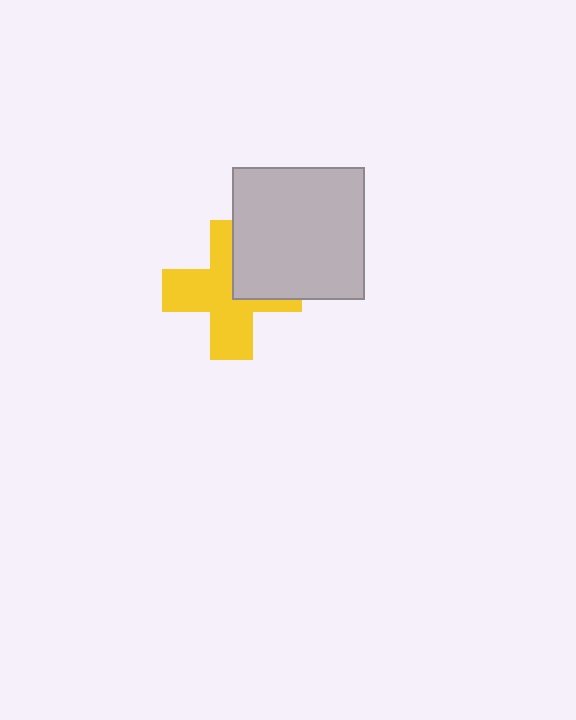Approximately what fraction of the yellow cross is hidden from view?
Roughly 31% of the yellow cross is hidden behind the light gray square.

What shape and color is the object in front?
The object in front is a light gray square.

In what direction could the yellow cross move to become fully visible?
The yellow cross could move toward the lower-left. That would shift it out from behind the light gray square entirely.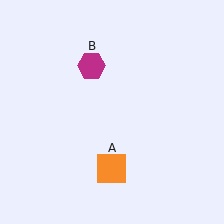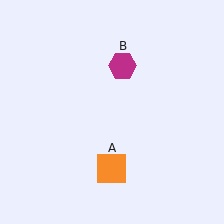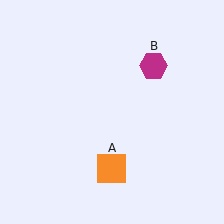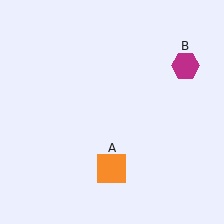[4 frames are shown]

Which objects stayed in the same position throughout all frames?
Orange square (object A) remained stationary.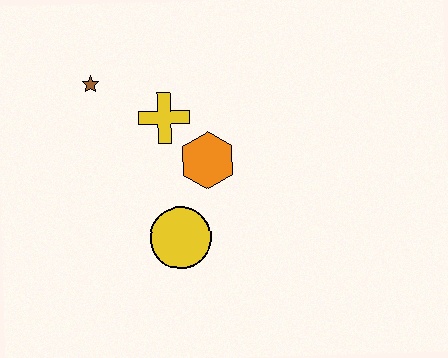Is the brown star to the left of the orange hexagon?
Yes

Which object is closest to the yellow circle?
The orange hexagon is closest to the yellow circle.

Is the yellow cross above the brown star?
No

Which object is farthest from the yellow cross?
The yellow circle is farthest from the yellow cross.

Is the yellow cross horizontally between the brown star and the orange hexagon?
Yes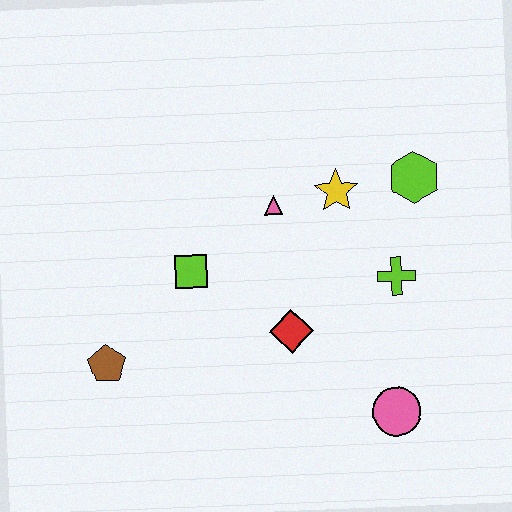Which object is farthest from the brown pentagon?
The lime hexagon is farthest from the brown pentagon.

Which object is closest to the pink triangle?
The yellow star is closest to the pink triangle.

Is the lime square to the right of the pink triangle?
No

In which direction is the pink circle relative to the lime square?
The pink circle is to the right of the lime square.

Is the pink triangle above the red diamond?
Yes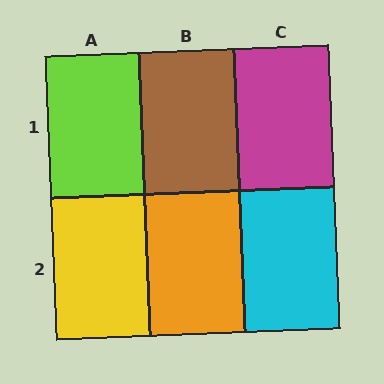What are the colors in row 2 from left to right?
Yellow, orange, cyan.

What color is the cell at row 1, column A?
Lime.